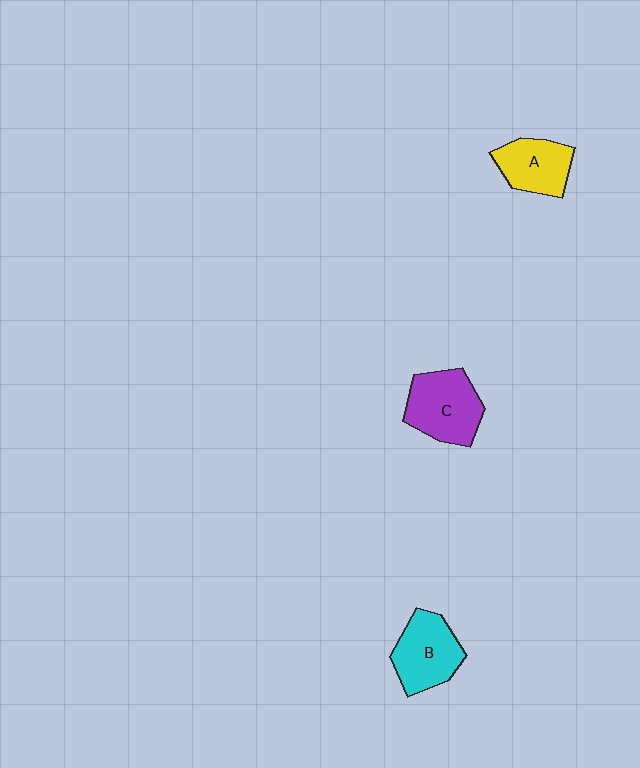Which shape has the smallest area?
Shape A (yellow).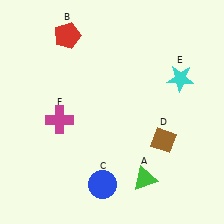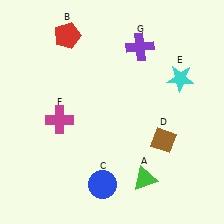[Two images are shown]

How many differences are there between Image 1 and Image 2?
There is 1 difference between the two images.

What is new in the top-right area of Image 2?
A purple cross (G) was added in the top-right area of Image 2.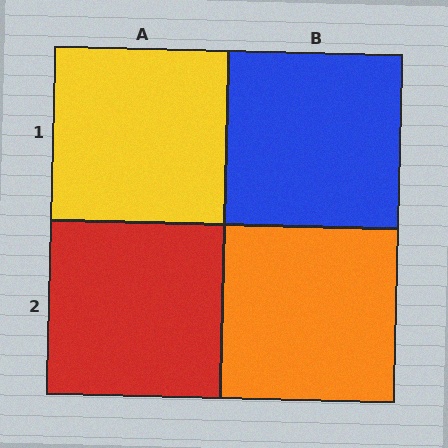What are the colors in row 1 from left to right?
Yellow, blue.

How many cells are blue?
1 cell is blue.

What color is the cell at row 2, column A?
Red.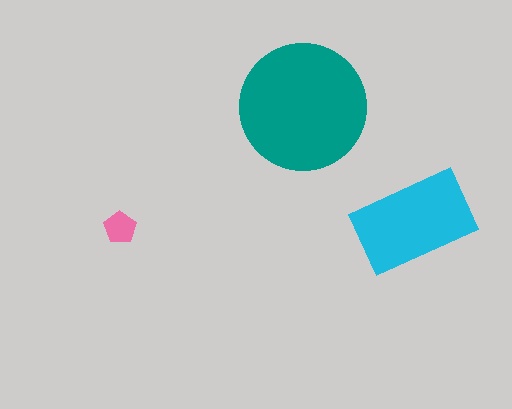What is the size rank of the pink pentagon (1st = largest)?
3rd.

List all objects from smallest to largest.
The pink pentagon, the cyan rectangle, the teal circle.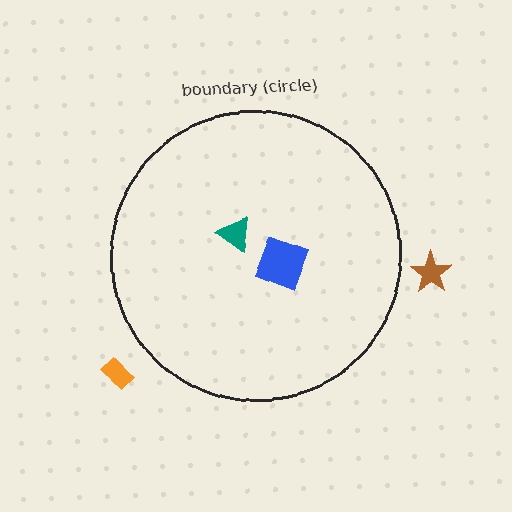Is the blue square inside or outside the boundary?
Inside.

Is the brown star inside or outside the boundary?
Outside.